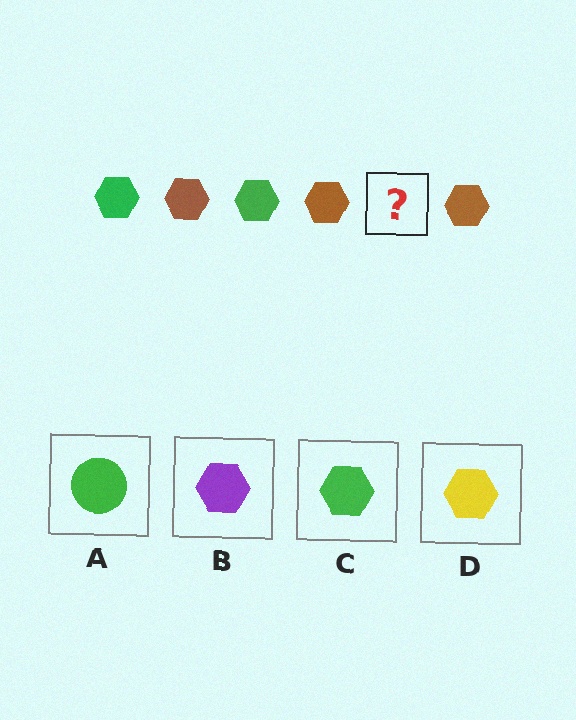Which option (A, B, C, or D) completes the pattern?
C.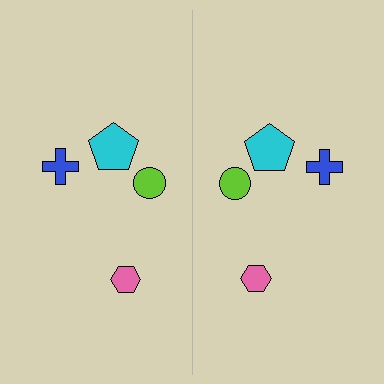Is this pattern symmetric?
Yes, this pattern has bilateral (reflection) symmetry.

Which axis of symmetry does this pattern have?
The pattern has a vertical axis of symmetry running through the center of the image.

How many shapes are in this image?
There are 8 shapes in this image.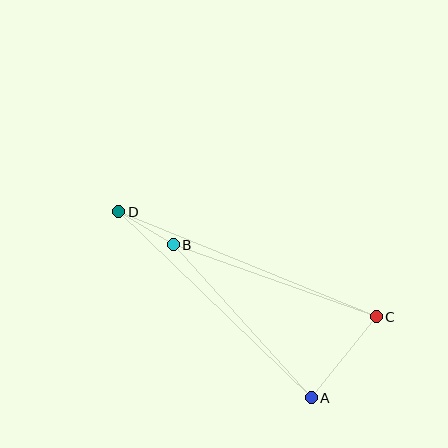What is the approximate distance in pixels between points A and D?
The distance between A and D is approximately 268 pixels.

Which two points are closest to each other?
Points B and D are closest to each other.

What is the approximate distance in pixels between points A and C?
The distance between A and C is approximately 104 pixels.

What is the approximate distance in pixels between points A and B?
The distance between A and B is approximately 206 pixels.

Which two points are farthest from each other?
Points C and D are farthest from each other.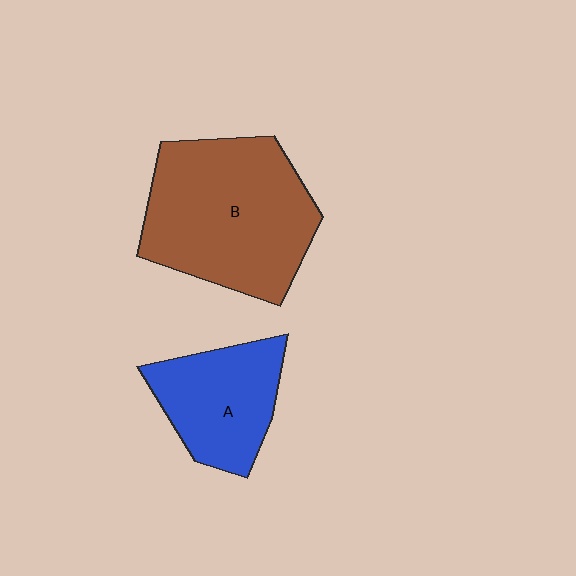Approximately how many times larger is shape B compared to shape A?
Approximately 1.7 times.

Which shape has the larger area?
Shape B (brown).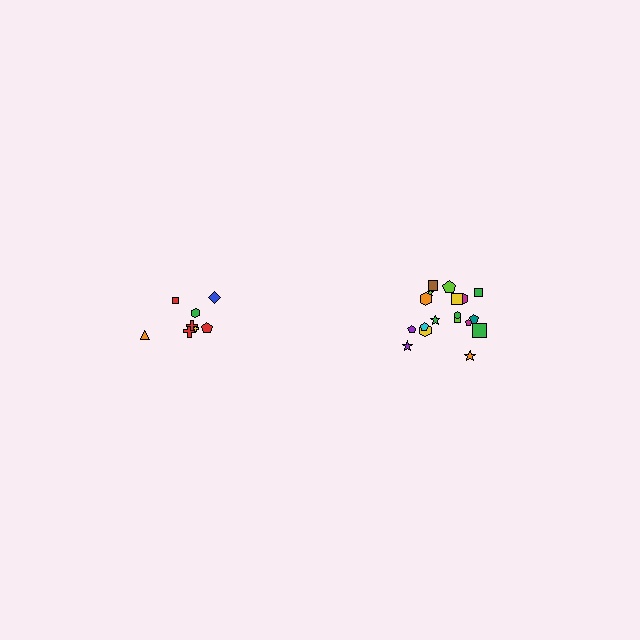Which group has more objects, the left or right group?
The right group.